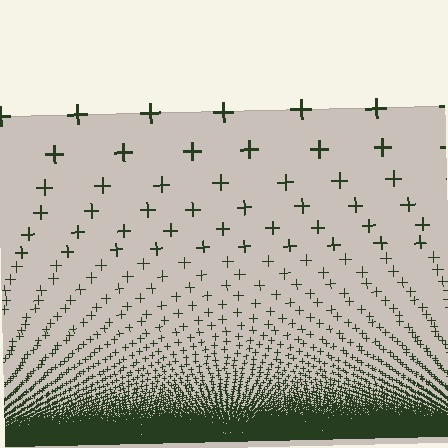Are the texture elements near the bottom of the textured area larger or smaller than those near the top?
Smaller. The gradient is inverted — elements near the bottom are smaller and denser.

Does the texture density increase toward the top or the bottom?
Density increases toward the bottom.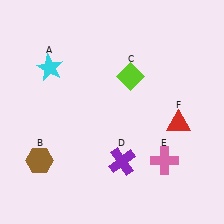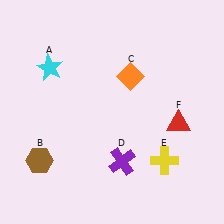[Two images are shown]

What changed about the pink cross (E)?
In Image 1, E is pink. In Image 2, it changed to yellow.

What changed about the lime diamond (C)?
In Image 1, C is lime. In Image 2, it changed to orange.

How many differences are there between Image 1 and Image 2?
There are 2 differences between the two images.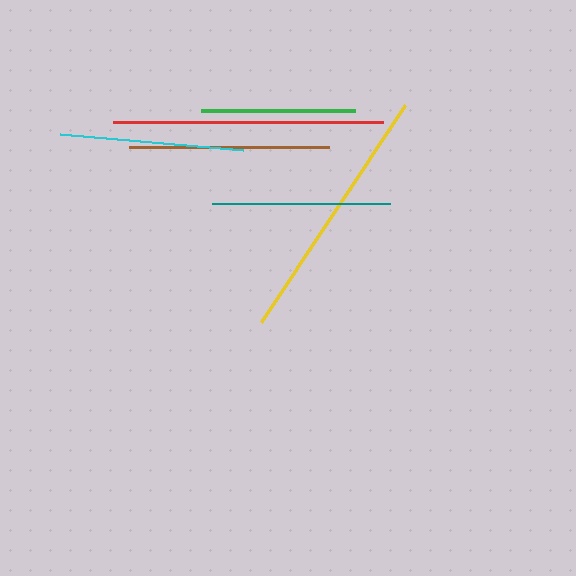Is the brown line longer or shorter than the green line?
The brown line is longer than the green line.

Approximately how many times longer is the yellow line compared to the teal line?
The yellow line is approximately 1.5 times the length of the teal line.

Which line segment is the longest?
The red line is the longest at approximately 270 pixels.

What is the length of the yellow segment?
The yellow segment is approximately 260 pixels long.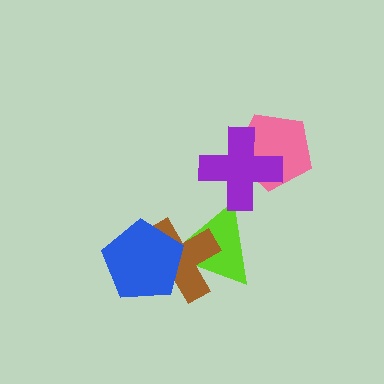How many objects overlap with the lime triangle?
2 objects overlap with the lime triangle.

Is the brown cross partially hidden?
Yes, it is partially covered by another shape.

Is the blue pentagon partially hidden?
No, no other shape covers it.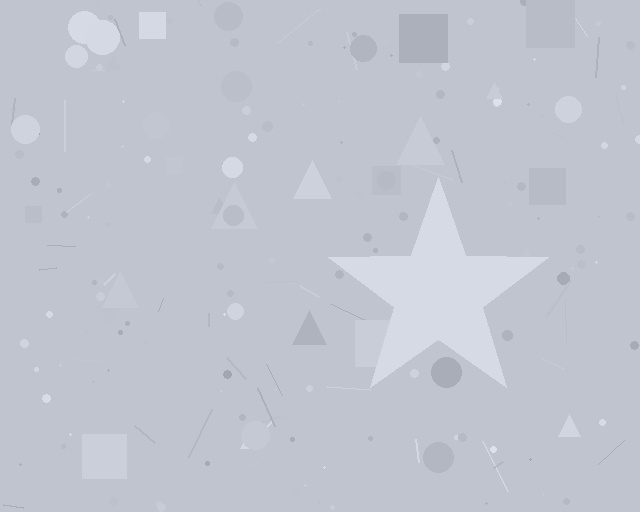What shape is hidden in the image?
A star is hidden in the image.